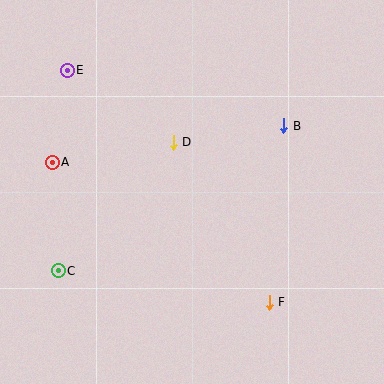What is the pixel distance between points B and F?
The distance between B and F is 177 pixels.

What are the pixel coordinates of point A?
Point A is at (52, 162).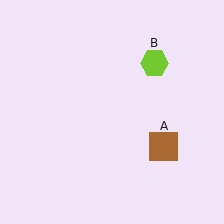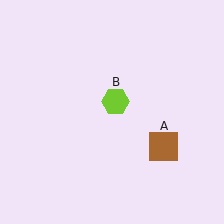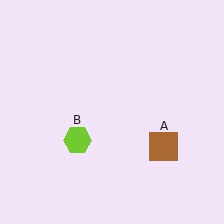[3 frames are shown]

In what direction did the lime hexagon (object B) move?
The lime hexagon (object B) moved down and to the left.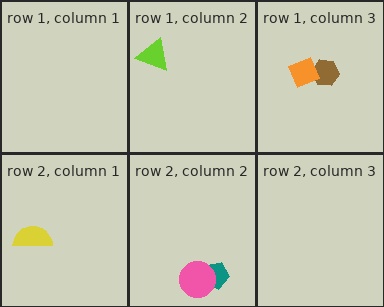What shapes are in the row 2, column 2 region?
The teal pentagon, the pink circle.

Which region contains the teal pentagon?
The row 2, column 2 region.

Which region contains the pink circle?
The row 2, column 2 region.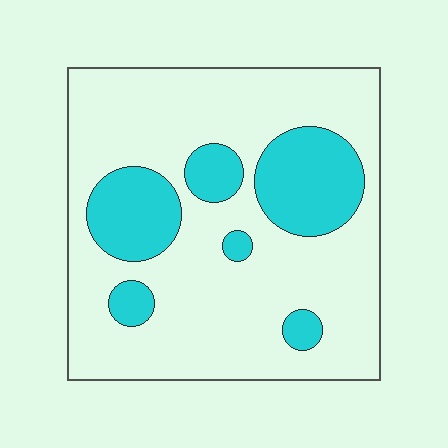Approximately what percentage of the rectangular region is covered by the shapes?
Approximately 25%.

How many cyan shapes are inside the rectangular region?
6.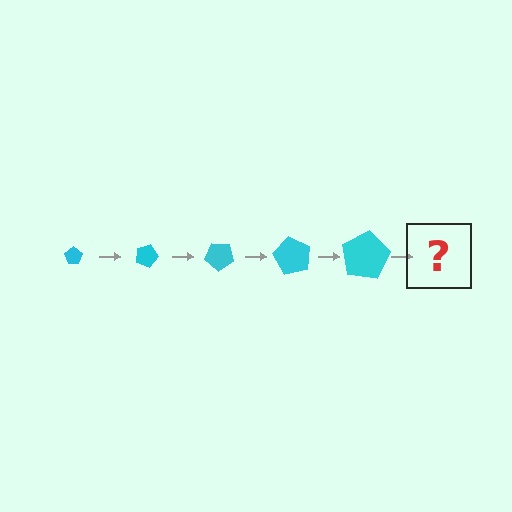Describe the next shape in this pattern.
It should be a pentagon, larger than the previous one and rotated 100 degrees from the start.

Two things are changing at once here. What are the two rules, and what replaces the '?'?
The two rules are that the pentagon grows larger each step and it rotates 20 degrees each step. The '?' should be a pentagon, larger than the previous one and rotated 100 degrees from the start.